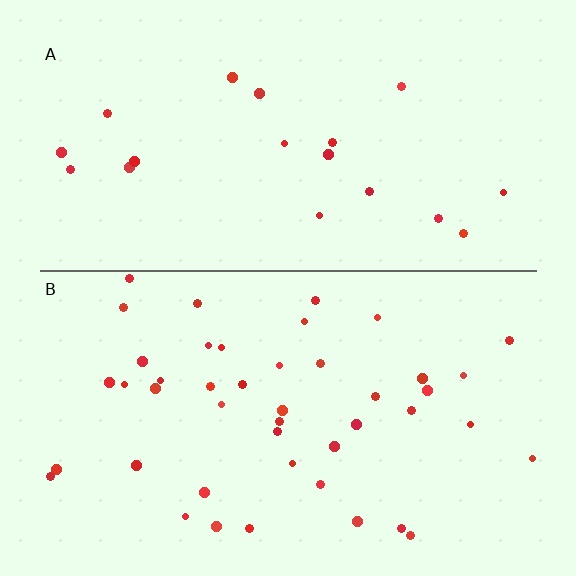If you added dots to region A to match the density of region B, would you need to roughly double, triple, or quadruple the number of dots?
Approximately double.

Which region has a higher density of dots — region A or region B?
B (the bottom).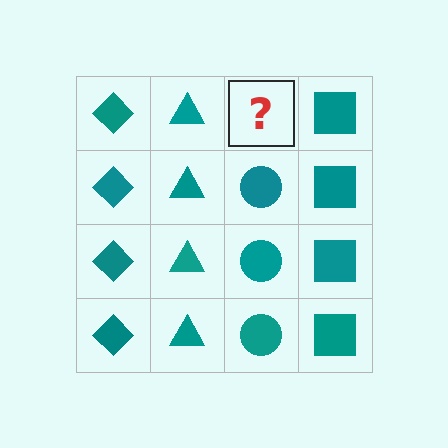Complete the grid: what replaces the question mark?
The question mark should be replaced with a teal circle.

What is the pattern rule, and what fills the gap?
The rule is that each column has a consistent shape. The gap should be filled with a teal circle.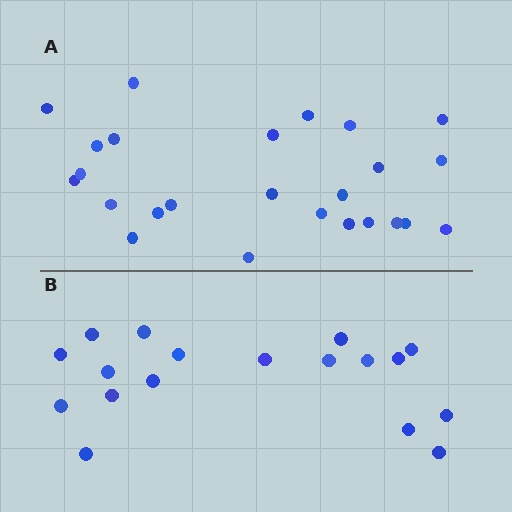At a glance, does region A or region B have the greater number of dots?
Region A (the top region) has more dots.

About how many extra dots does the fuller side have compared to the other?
Region A has roughly 8 or so more dots than region B.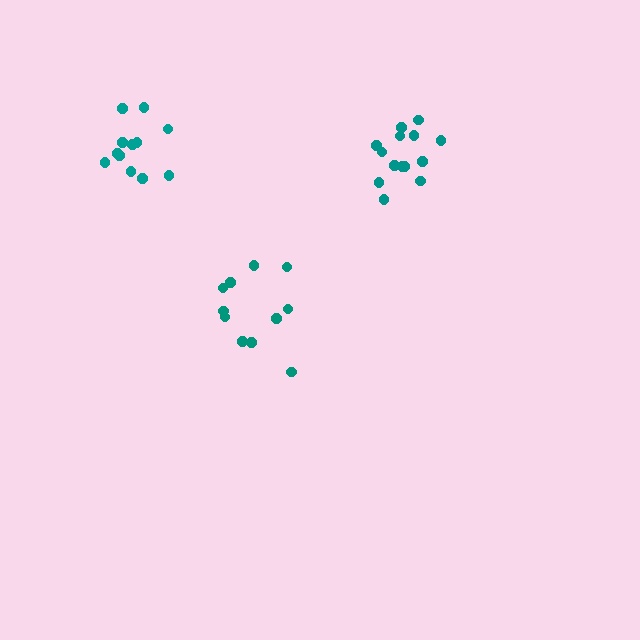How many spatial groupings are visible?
There are 3 spatial groupings.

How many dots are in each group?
Group 1: 12 dots, Group 2: 11 dots, Group 3: 14 dots (37 total).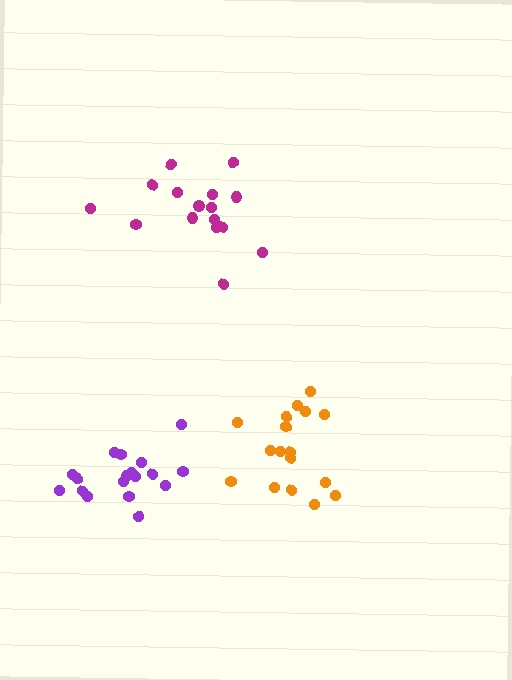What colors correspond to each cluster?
The clusters are colored: magenta, orange, purple.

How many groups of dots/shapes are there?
There are 3 groups.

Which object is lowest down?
The purple cluster is bottommost.